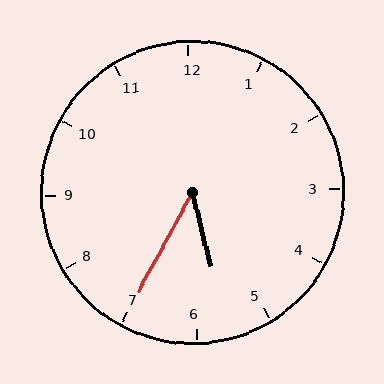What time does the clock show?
5:35.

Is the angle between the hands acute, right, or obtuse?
It is acute.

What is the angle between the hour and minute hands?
Approximately 42 degrees.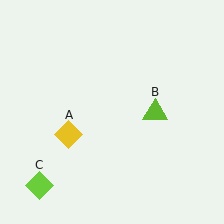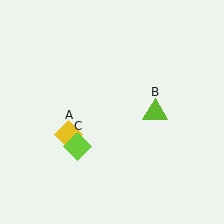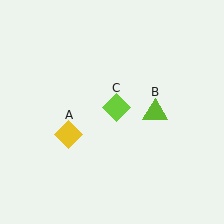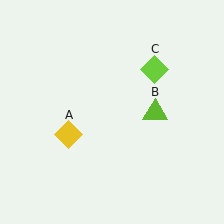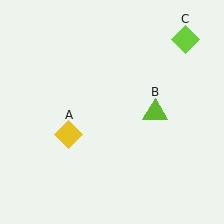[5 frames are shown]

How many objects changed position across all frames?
1 object changed position: lime diamond (object C).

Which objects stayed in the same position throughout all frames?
Yellow diamond (object A) and lime triangle (object B) remained stationary.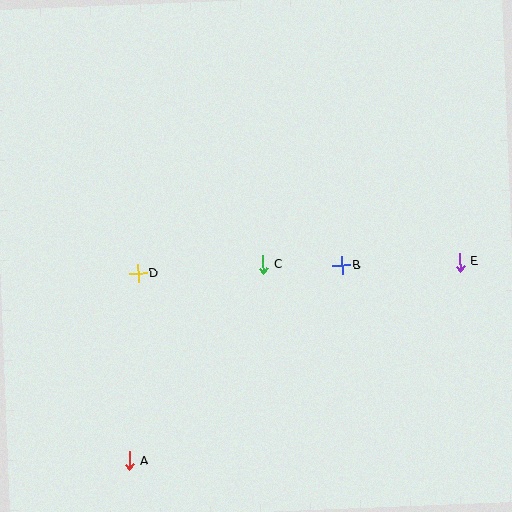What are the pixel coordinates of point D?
Point D is at (138, 273).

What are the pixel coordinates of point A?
Point A is at (129, 461).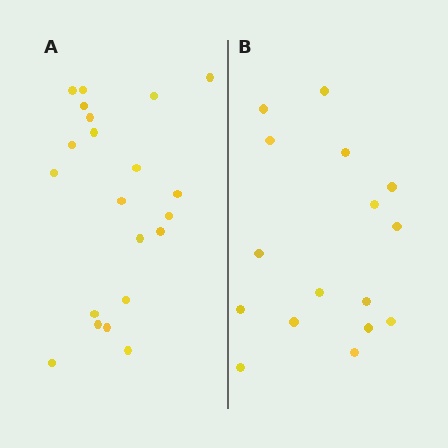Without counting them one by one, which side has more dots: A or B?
Region A (the left region) has more dots.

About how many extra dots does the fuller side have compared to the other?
Region A has about 5 more dots than region B.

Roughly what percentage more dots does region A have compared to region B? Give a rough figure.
About 30% more.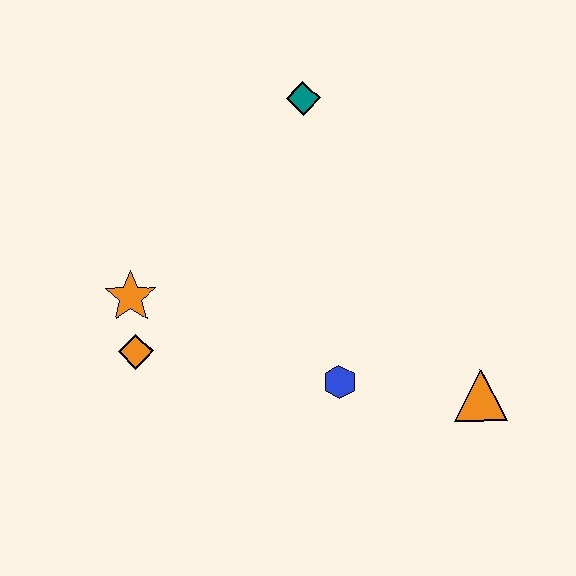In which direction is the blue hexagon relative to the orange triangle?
The blue hexagon is to the left of the orange triangle.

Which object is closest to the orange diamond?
The orange star is closest to the orange diamond.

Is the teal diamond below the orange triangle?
No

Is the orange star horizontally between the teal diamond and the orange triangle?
No